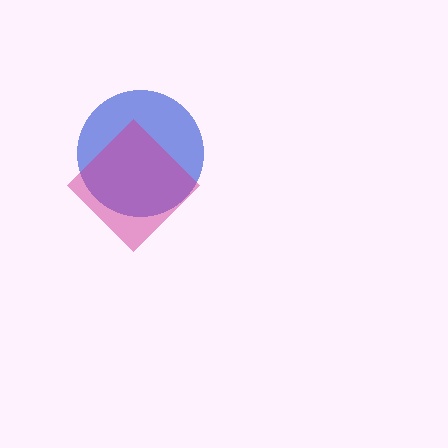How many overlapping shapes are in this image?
There are 2 overlapping shapes in the image.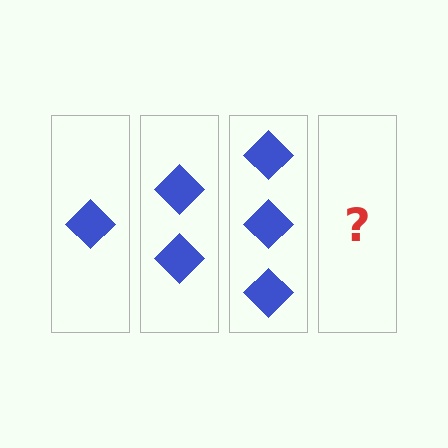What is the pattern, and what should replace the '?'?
The pattern is that each step adds one more diamond. The '?' should be 4 diamonds.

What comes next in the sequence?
The next element should be 4 diamonds.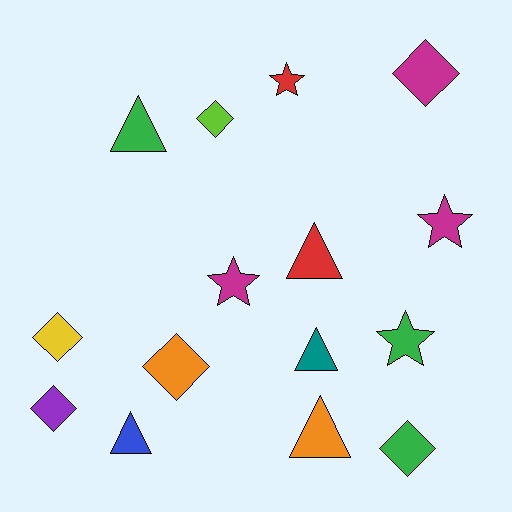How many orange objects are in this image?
There are 2 orange objects.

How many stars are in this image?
There are 4 stars.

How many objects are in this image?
There are 15 objects.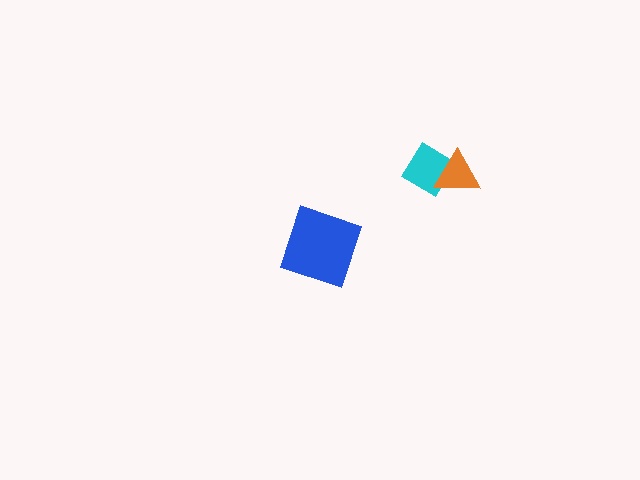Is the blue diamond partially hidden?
No, no other shape covers it.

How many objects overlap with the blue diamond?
0 objects overlap with the blue diamond.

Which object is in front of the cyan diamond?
The orange triangle is in front of the cyan diamond.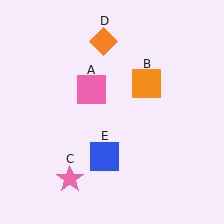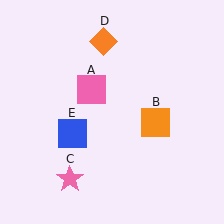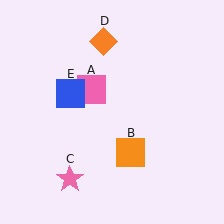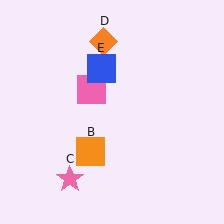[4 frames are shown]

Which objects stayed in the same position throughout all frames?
Pink square (object A) and pink star (object C) and orange diamond (object D) remained stationary.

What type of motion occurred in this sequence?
The orange square (object B), blue square (object E) rotated clockwise around the center of the scene.